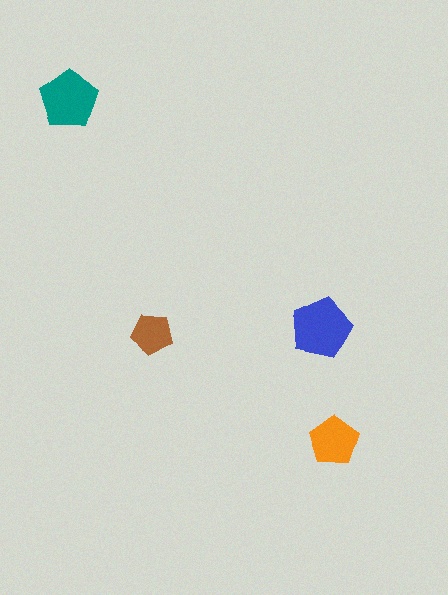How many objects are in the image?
There are 4 objects in the image.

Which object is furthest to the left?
The teal pentagon is leftmost.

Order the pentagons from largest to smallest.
the blue one, the teal one, the orange one, the brown one.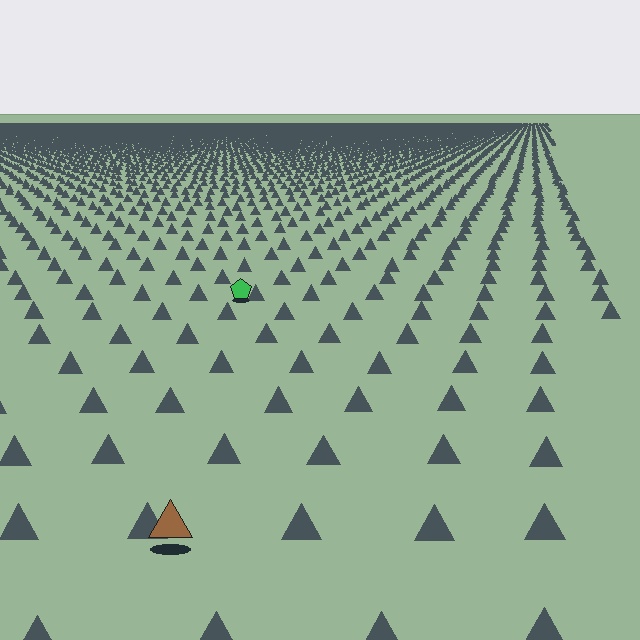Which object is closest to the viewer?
The brown triangle is closest. The texture marks near it are larger and more spread out.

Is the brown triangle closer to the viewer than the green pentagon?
Yes. The brown triangle is closer — you can tell from the texture gradient: the ground texture is coarser near it.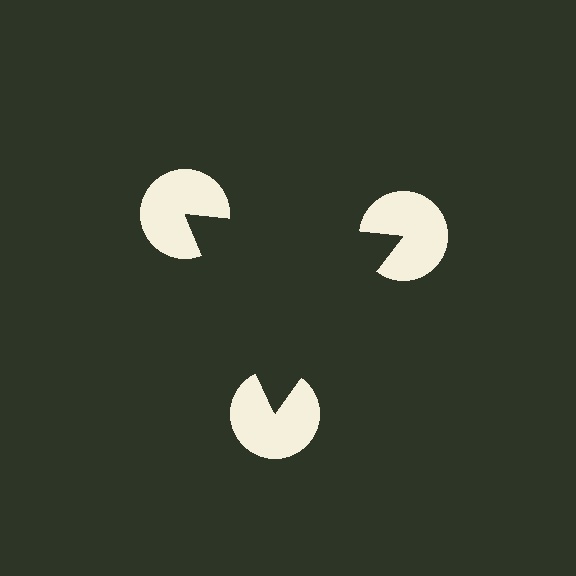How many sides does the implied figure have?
3 sides.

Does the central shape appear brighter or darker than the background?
It typically appears slightly darker than the background, even though no actual brightness change is drawn.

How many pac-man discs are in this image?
There are 3 — one at each vertex of the illusory triangle.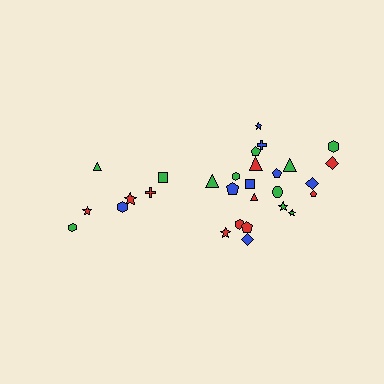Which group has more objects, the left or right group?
The right group.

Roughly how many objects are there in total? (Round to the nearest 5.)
Roughly 30 objects in total.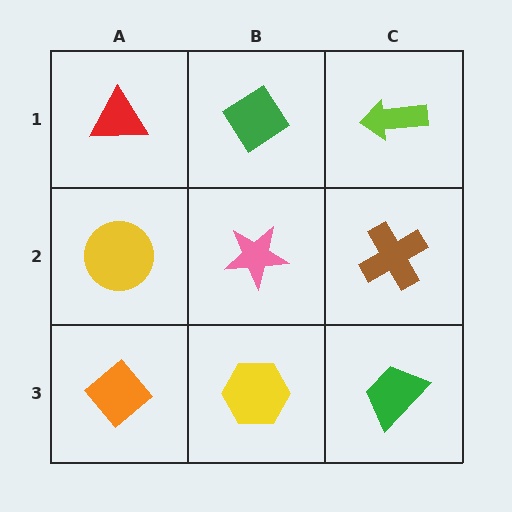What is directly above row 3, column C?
A brown cross.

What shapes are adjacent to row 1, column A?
A yellow circle (row 2, column A), a green diamond (row 1, column B).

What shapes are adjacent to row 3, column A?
A yellow circle (row 2, column A), a yellow hexagon (row 3, column B).